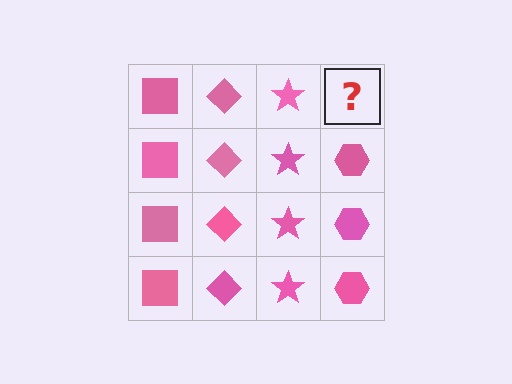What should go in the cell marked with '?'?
The missing cell should contain a pink hexagon.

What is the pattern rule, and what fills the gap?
The rule is that each column has a consistent shape. The gap should be filled with a pink hexagon.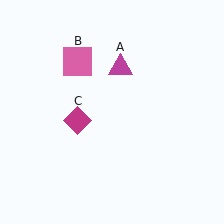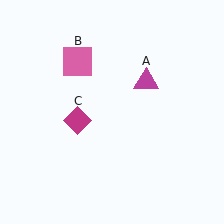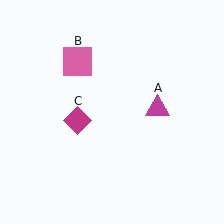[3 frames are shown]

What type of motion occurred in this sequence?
The magenta triangle (object A) rotated clockwise around the center of the scene.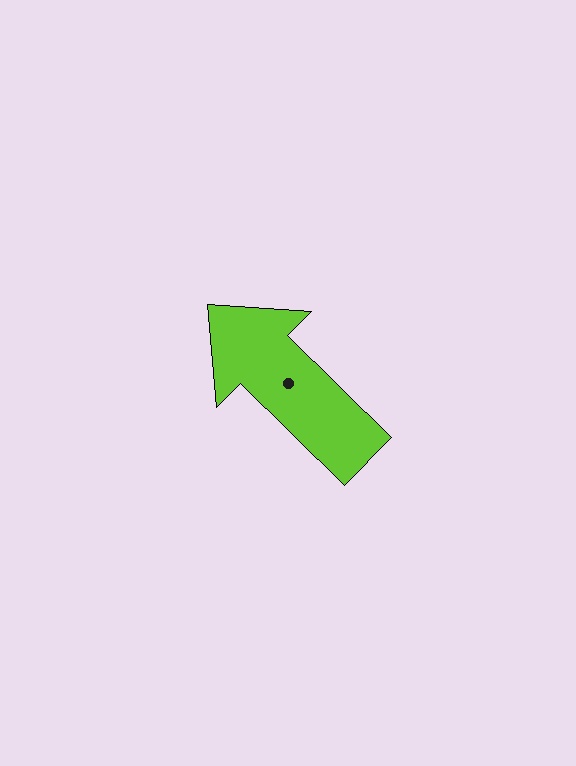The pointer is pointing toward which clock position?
Roughly 10 o'clock.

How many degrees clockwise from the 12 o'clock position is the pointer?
Approximately 314 degrees.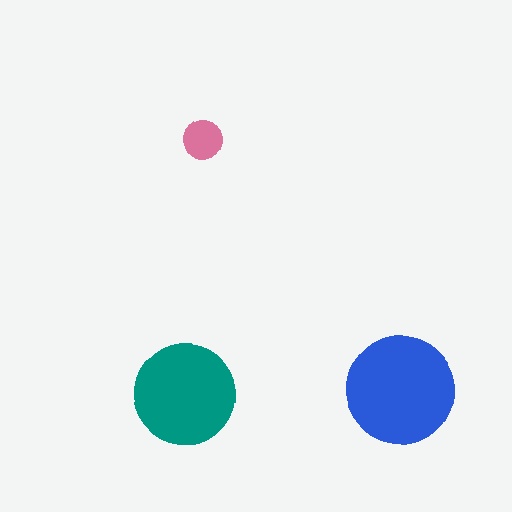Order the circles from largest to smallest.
the blue one, the teal one, the pink one.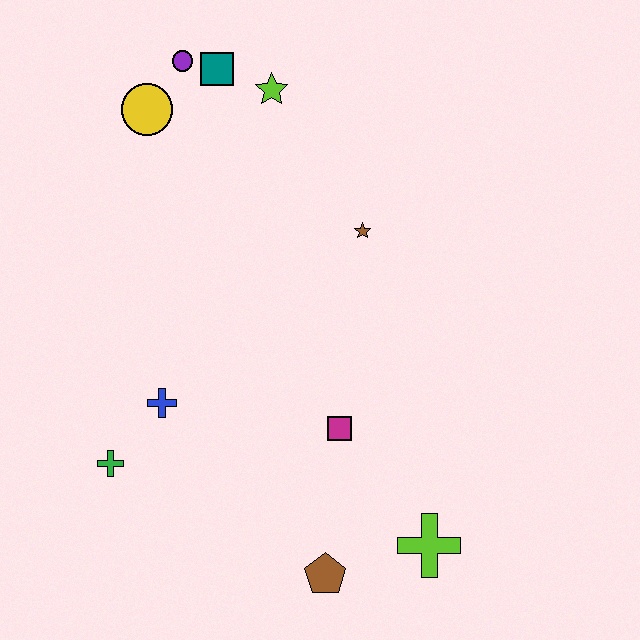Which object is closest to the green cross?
The blue cross is closest to the green cross.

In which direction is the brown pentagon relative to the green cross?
The brown pentagon is to the right of the green cross.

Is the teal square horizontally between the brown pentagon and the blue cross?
Yes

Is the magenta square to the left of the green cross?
No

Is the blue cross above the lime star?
No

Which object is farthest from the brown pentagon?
The purple circle is farthest from the brown pentagon.